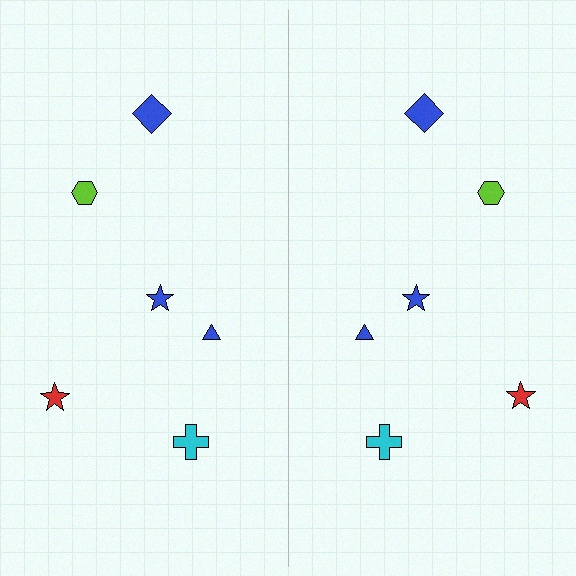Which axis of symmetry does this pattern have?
The pattern has a vertical axis of symmetry running through the center of the image.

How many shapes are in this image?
There are 12 shapes in this image.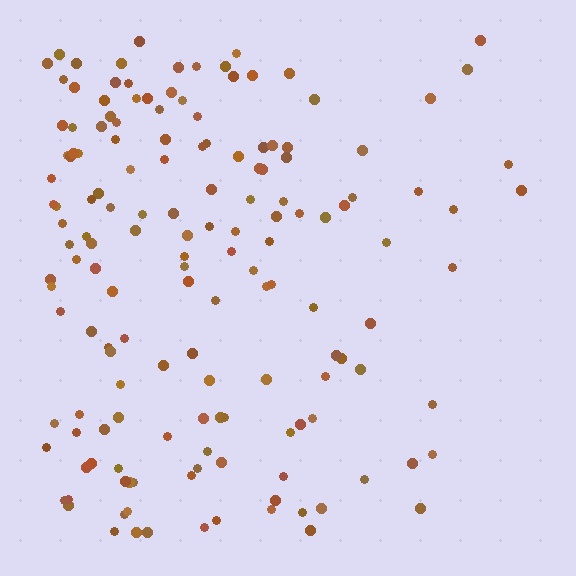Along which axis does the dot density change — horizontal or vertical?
Horizontal.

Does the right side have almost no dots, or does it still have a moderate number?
Still a moderate number, just noticeably fewer than the left.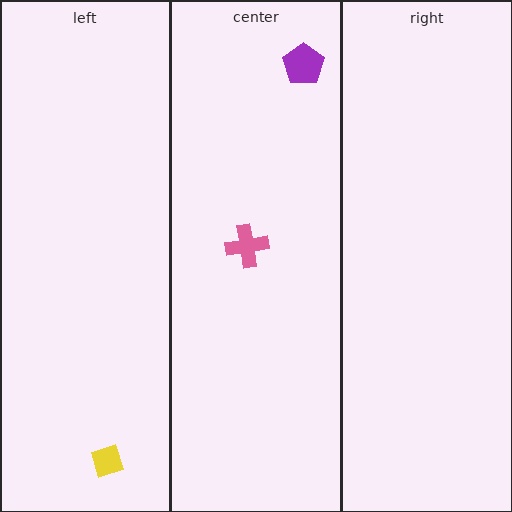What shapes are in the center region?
The pink cross, the purple pentagon.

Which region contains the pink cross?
The center region.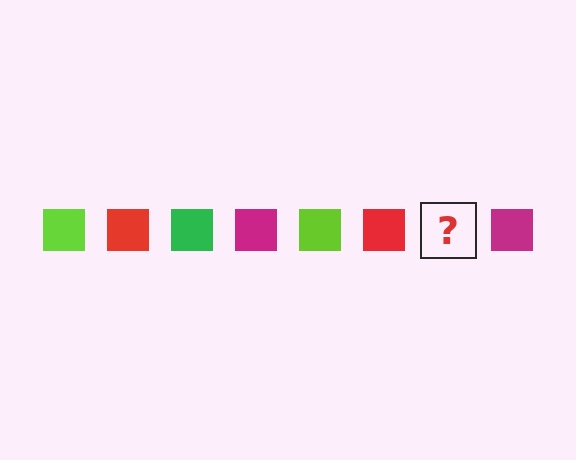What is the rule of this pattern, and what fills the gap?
The rule is that the pattern cycles through lime, red, green, magenta squares. The gap should be filled with a green square.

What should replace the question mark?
The question mark should be replaced with a green square.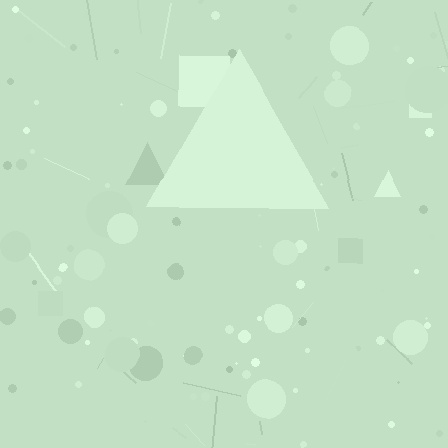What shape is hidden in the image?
A triangle is hidden in the image.